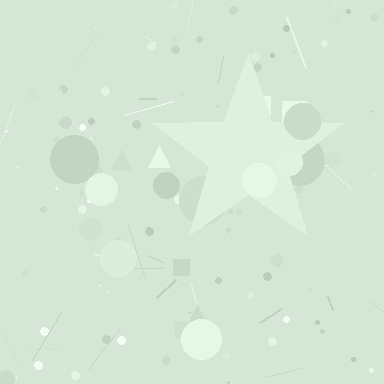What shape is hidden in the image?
A star is hidden in the image.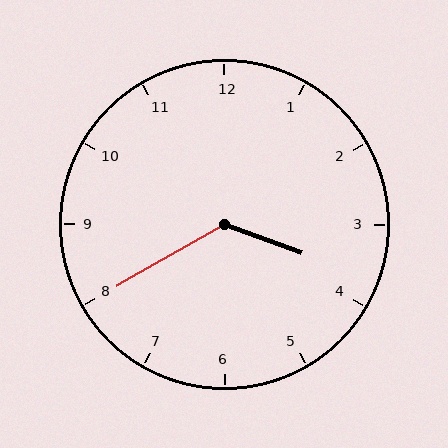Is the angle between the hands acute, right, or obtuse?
It is obtuse.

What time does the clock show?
3:40.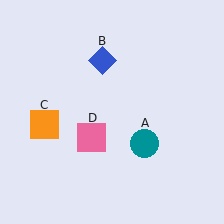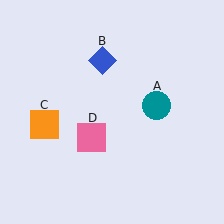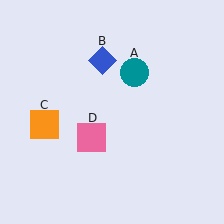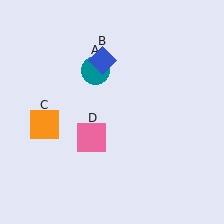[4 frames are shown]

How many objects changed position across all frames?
1 object changed position: teal circle (object A).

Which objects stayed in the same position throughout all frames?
Blue diamond (object B) and orange square (object C) and pink square (object D) remained stationary.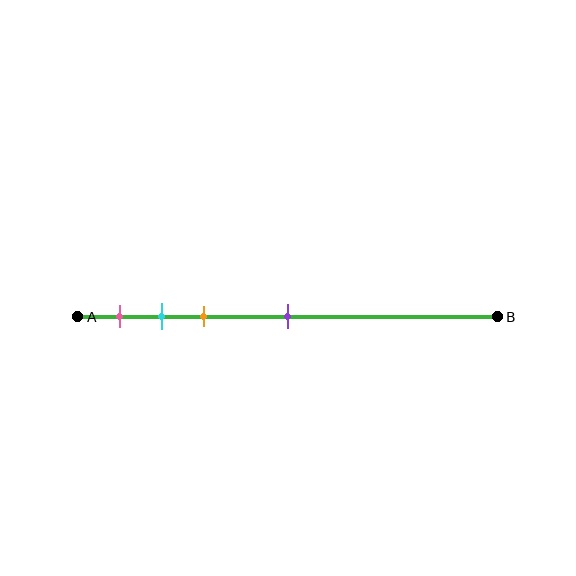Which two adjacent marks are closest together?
The cyan and orange marks are the closest adjacent pair.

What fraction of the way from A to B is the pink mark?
The pink mark is approximately 10% (0.1) of the way from A to B.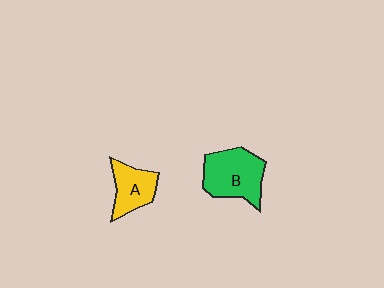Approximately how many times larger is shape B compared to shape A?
Approximately 1.5 times.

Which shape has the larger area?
Shape B (green).